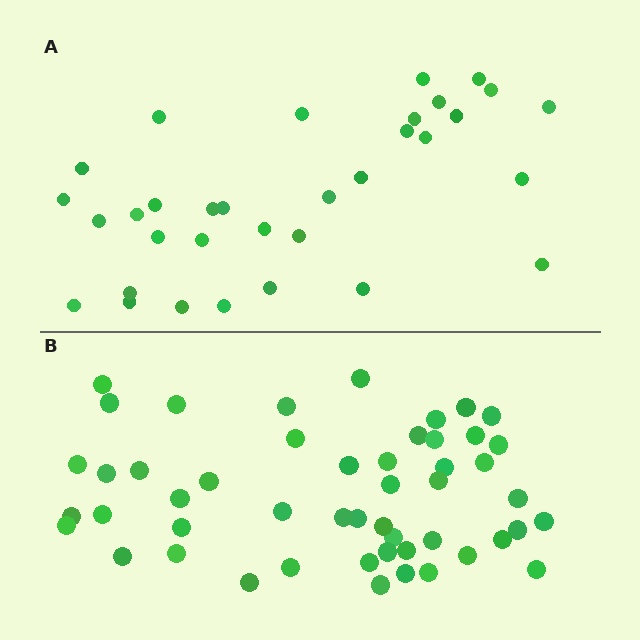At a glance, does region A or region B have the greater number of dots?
Region B (the bottom region) has more dots.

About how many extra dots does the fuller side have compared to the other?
Region B has approximately 15 more dots than region A.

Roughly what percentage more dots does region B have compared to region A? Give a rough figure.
About 50% more.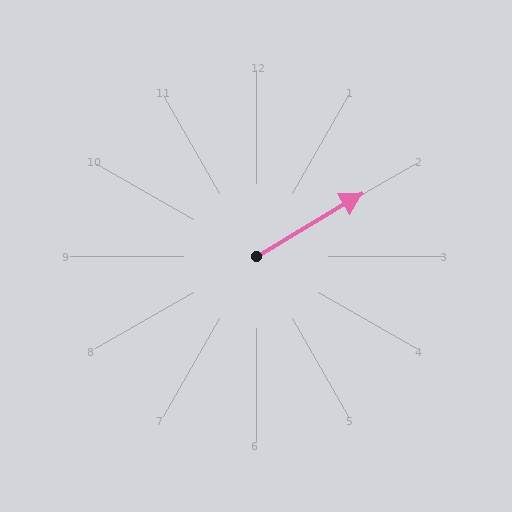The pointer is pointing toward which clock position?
Roughly 2 o'clock.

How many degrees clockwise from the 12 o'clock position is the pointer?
Approximately 59 degrees.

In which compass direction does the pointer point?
Northeast.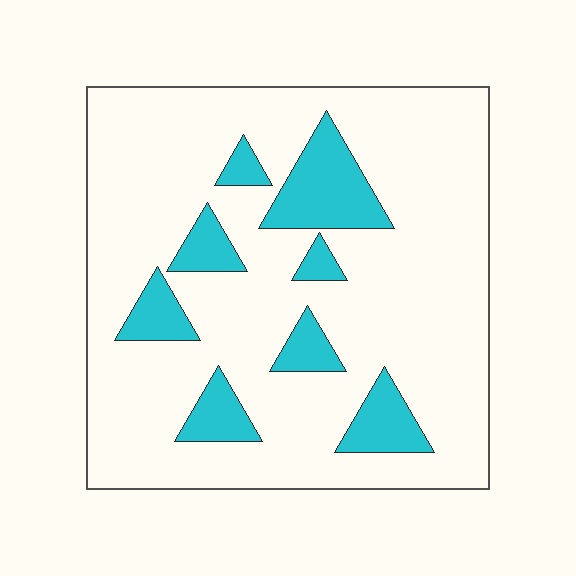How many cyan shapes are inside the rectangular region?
8.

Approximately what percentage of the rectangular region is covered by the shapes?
Approximately 15%.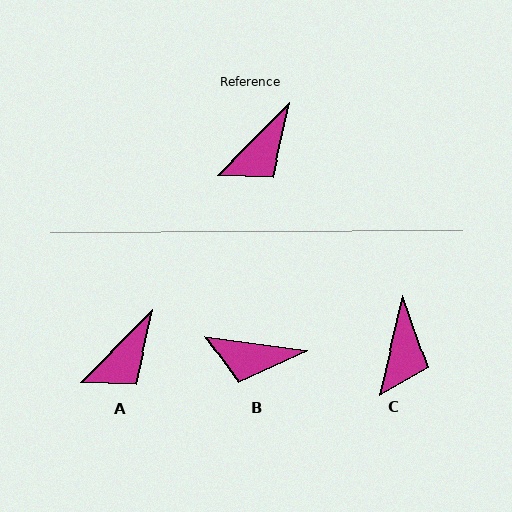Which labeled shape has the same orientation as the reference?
A.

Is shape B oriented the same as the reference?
No, it is off by about 53 degrees.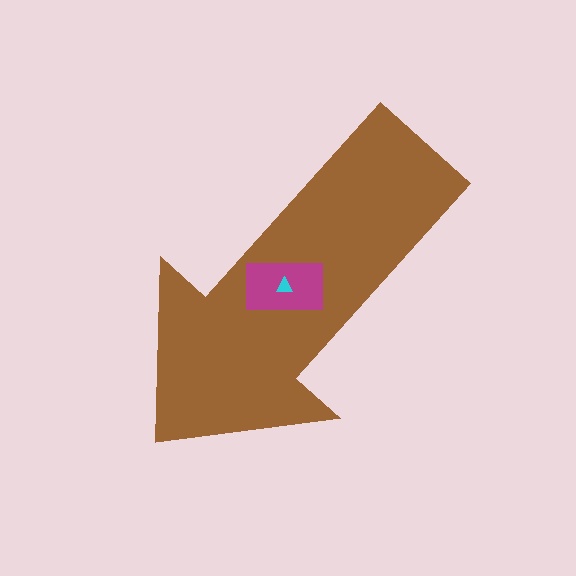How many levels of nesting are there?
3.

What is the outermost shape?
The brown arrow.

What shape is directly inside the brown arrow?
The magenta rectangle.